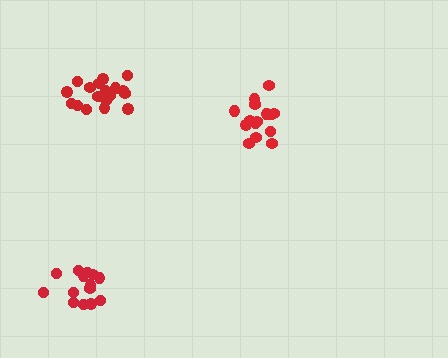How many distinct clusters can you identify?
There are 3 distinct clusters.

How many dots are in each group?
Group 1: 15 dots, Group 2: 14 dots, Group 3: 19 dots (48 total).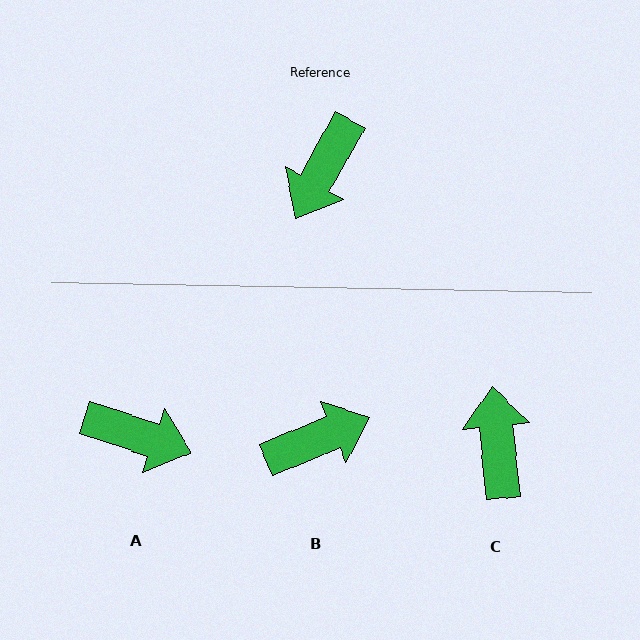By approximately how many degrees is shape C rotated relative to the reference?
Approximately 145 degrees clockwise.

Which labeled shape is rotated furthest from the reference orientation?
C, about 145 degrees away.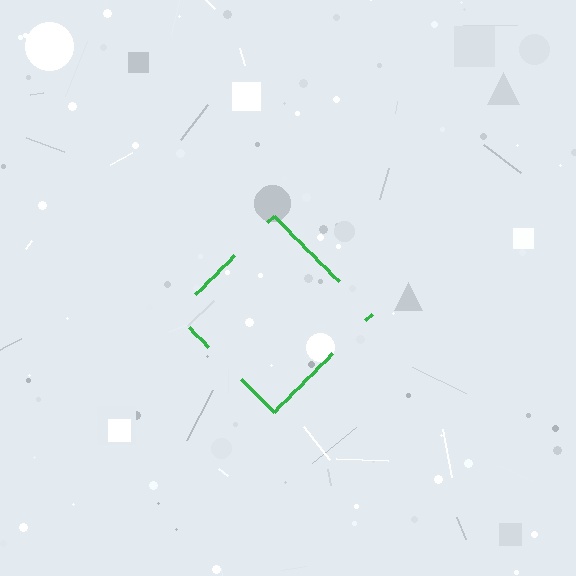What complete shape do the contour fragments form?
The contour fragments form a diamond.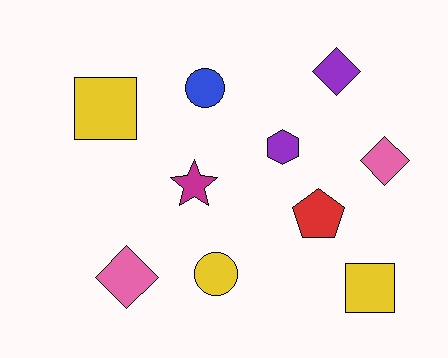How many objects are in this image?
There are 10 objects.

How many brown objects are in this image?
There are no brown objects.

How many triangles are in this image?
There are no triangles.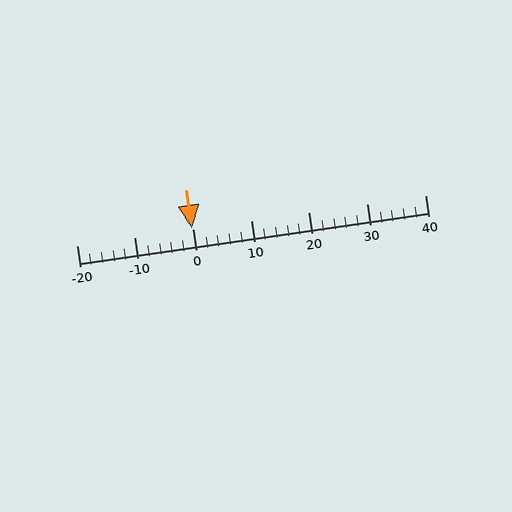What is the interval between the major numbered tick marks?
The major tick marks are spaced 10 units apart.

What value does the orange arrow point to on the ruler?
The orange arrow points to approximately 0.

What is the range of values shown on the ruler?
The ruler shows values from -20 to 40.